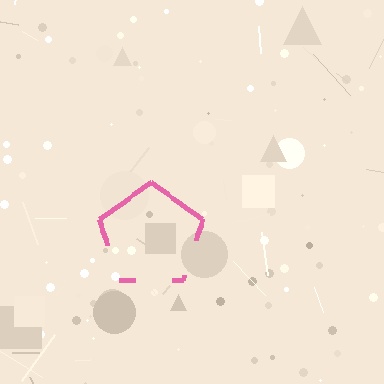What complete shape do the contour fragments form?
The contour fragments form a pentagon.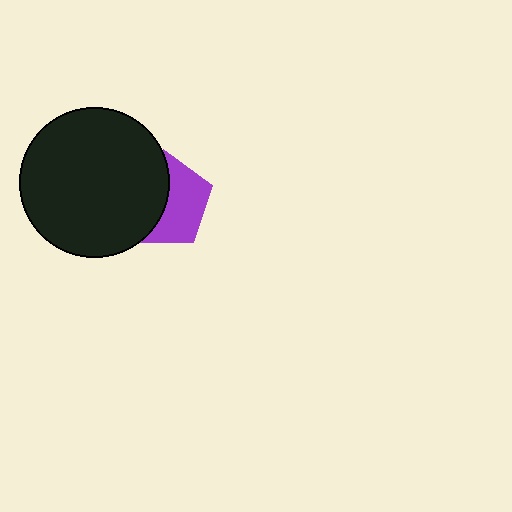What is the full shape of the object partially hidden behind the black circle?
The partially hidden object is a purple pentagon.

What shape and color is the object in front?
The object in front is a black circle.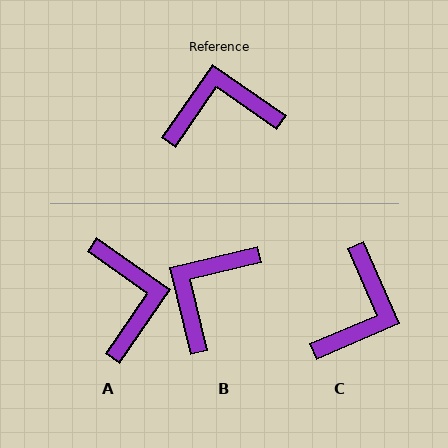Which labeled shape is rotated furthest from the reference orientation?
C, about 122 degrees away.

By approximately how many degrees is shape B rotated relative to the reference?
Approximately 48 degrees counter-clockwise.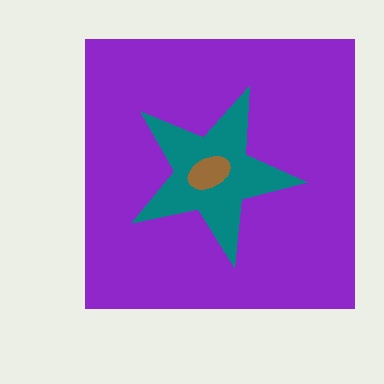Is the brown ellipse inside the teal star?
Yes.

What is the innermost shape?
The brown ellipse.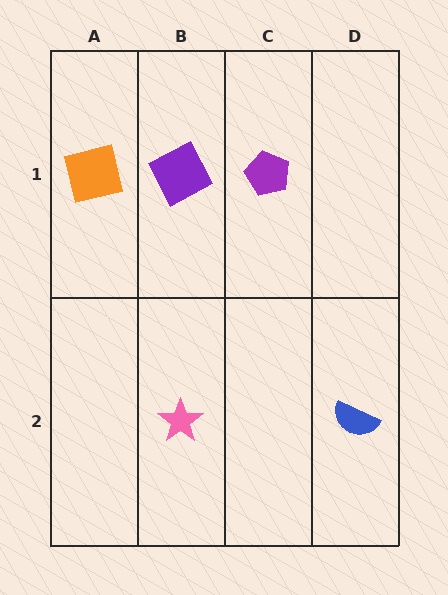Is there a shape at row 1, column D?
No, that cell is empty.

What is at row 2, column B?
A pink star.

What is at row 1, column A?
An orange square.